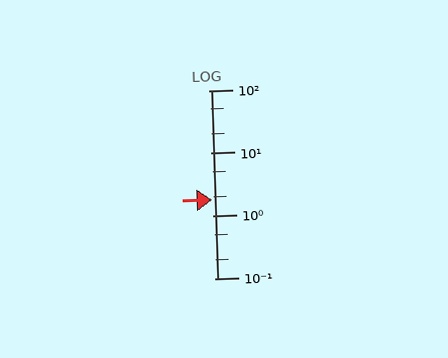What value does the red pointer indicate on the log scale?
The pointer indicates approximately 1.8.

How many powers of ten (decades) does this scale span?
The scale spans 3 decades, from 0.1 to 100.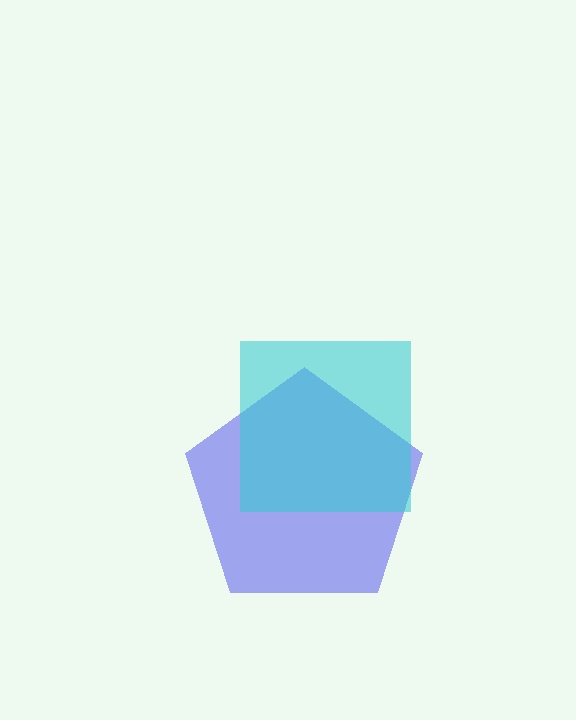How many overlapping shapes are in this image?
There are 2 overlapping shapes in the image.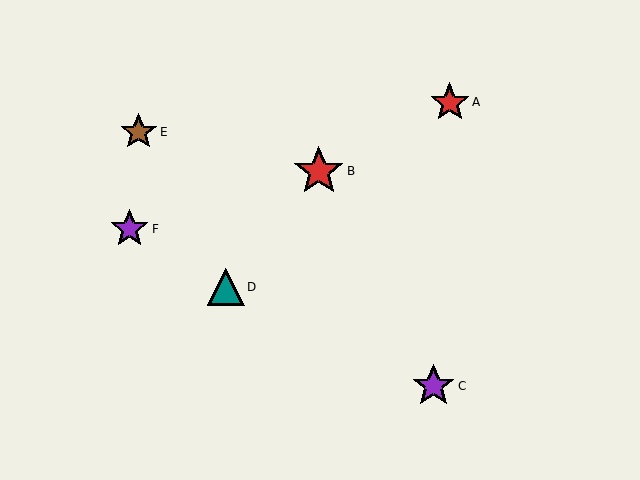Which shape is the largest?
The red star (labeled B) is the largest.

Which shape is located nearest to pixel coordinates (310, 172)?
The red star (labeled B) at (319, 171) is nearest to that location.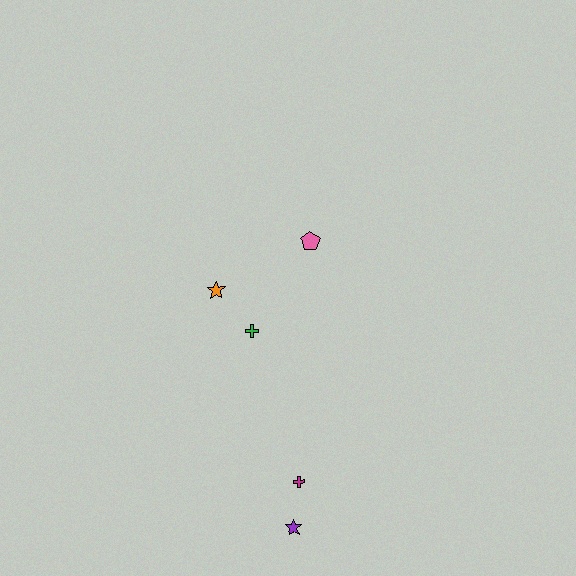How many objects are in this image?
There are 5 objects.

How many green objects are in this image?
There is 1 green object.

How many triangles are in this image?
There are no triangles.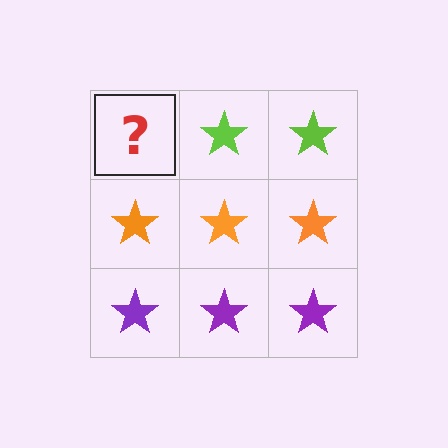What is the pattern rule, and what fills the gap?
The rule is that each row has a consistent color. The gap should be filled with a lime star.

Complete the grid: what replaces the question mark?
The question mark should be replaced with a lime star.